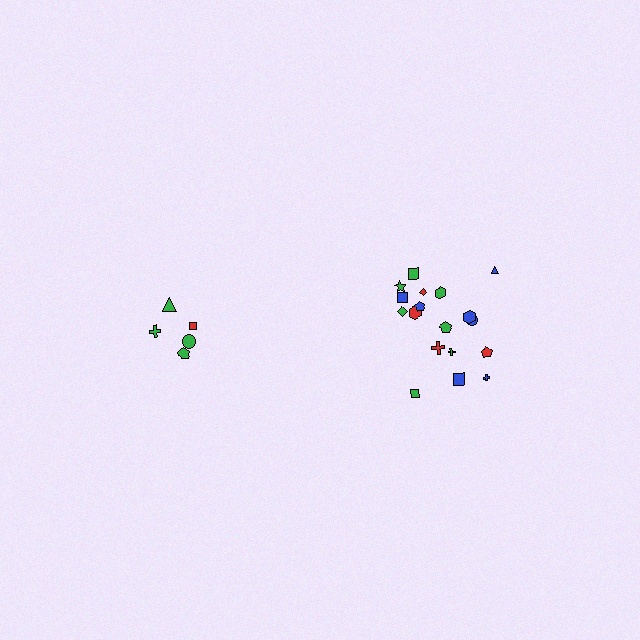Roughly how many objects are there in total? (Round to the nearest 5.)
Roughly 25 objects in total.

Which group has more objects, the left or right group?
The right group.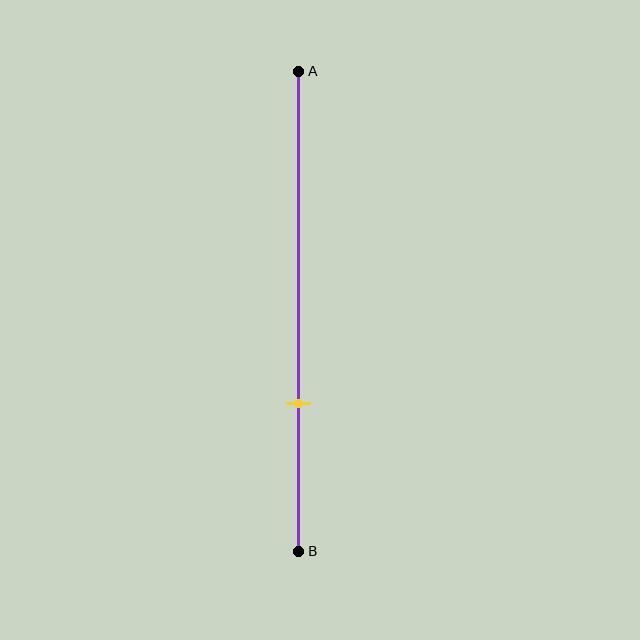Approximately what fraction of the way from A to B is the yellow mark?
The yellow mark is approximately 70% of the way from A to B.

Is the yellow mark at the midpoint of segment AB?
No, the mark is at about 70% from A, not at the 50% midpoint.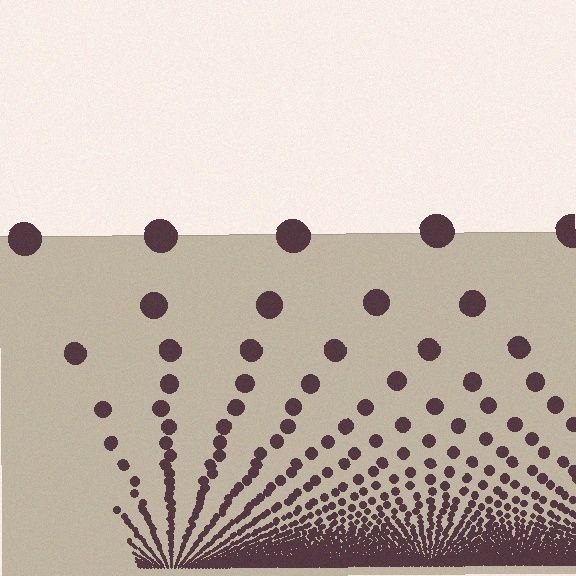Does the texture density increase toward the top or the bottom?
Density increases toward the bottom.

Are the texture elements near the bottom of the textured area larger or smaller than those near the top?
Smaller. The gradient is inverted — elements near the bottom are smaller and denser.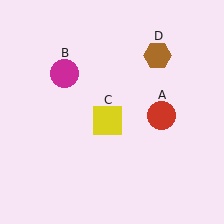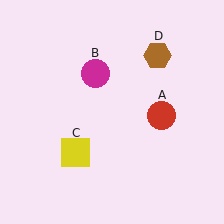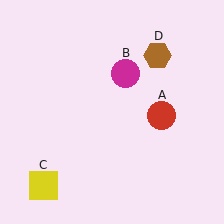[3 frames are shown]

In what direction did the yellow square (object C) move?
The yellow square (object C) moved down and to the left.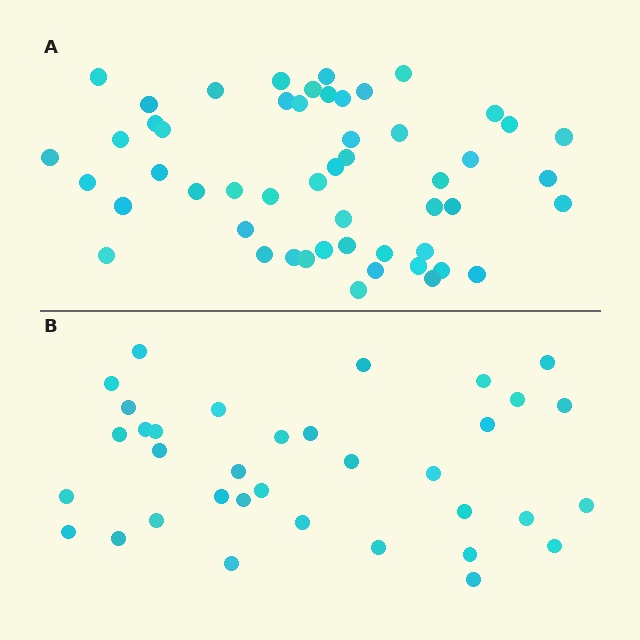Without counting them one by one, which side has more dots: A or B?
Region A (the top region) has more dots.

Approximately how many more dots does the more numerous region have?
Region A has approximately 15 more dots than region B.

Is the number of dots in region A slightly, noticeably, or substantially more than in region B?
Region A has substantially more. The ratio is roughly 1.5 to 1.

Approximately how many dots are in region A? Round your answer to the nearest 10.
About 50 dots. (The exact count is 52, which rounds to 50.)